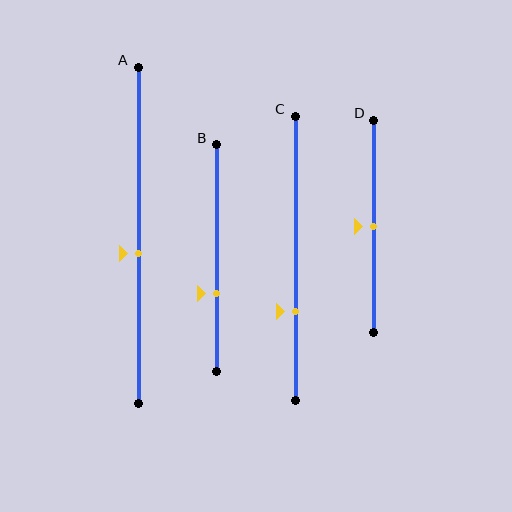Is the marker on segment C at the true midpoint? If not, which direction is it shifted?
No, the marker on segment C is shifted downward by about 19% of the segment length.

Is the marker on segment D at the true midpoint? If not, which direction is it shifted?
Yes, the marker on segment D is at the true midpoint.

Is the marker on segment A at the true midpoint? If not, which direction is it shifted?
No, the marker on segment A is shifted downward by about 5% of the segment length.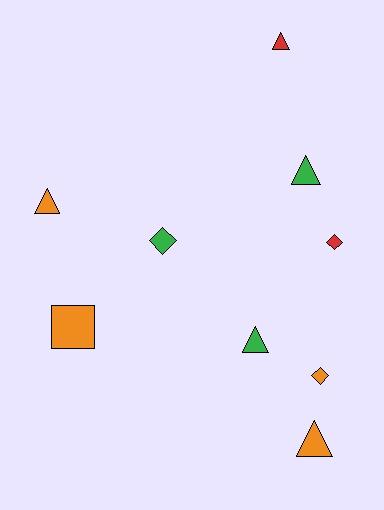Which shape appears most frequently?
Triangle, with 5 objects.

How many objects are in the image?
There are 9 objects.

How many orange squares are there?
There is 1 orange square.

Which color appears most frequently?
Orange, with 4 objects.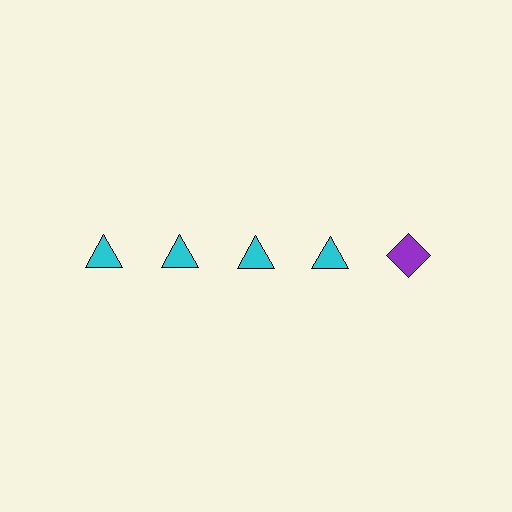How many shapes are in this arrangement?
There are 5 shapes arranged in a grid pattern.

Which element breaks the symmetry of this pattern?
The purple diamond in the top row, rightmost column breaks the symmetry. All other shapes are cyan triangles.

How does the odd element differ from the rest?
It differs in both color (purple instead of cyan) and shape (diamond instead of triangle).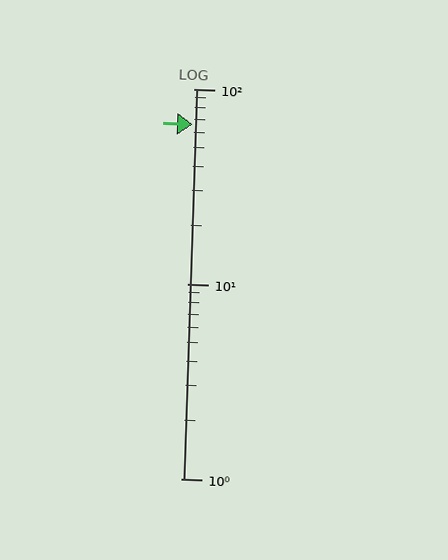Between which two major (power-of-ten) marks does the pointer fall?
The pointer is between 10 and 100.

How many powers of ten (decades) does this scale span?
The scale spans 2 decades, from 1 to 100.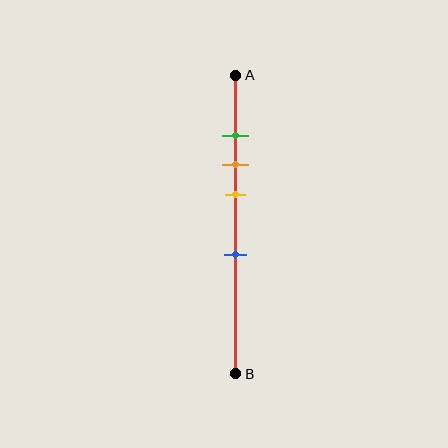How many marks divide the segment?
There are 4 marks dividing the segment.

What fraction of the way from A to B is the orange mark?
The orange mark is approximately 30% (0.3) of the way from A to B.